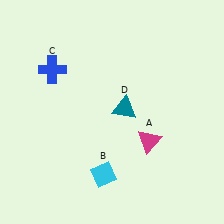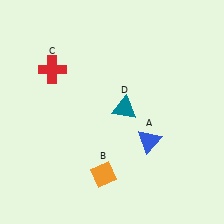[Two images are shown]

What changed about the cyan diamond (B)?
In Image 1, B is cyan. In Image 2, it changed to orange.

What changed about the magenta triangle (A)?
In Image 1, A is magenta. In Image 2, it changed to blue.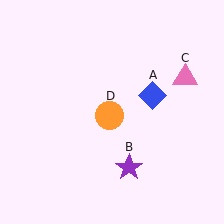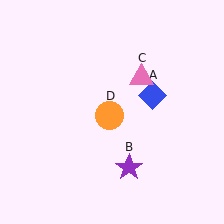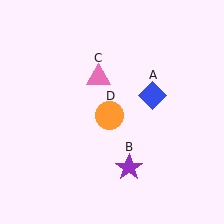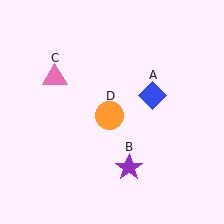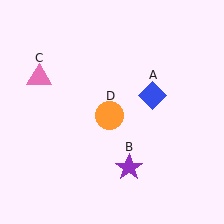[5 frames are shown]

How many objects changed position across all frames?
1 object changed position: pink triangle (object C).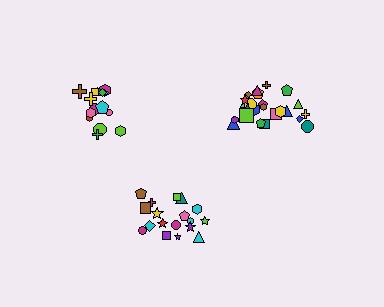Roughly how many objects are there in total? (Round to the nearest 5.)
Roughly 60 objects in total.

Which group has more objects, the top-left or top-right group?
The top-right group.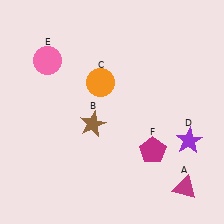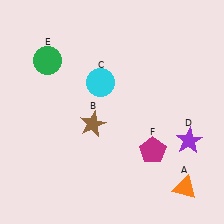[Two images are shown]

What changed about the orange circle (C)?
In Image 1, C is orange. In Image 2, it changed to cyan.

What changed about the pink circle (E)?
In Image 1, E is pink. In Image 2, it changed to green.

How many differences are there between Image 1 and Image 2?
There are 3 differences between the two images.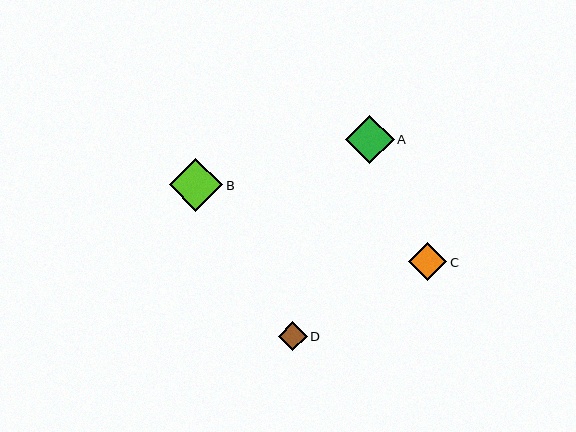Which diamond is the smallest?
Diamond D is the smallest with a size of approximately 29 pixels.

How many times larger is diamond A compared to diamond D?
Diamond A is approximately 1.7 times the size of diamond D.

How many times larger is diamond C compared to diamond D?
Diamond C is approximately 1.3 times the size of diamond D.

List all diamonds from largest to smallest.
From largest to smallest: B, A, C, D.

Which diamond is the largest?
Diamond B is the largest with a size of approximately 53 pixels.